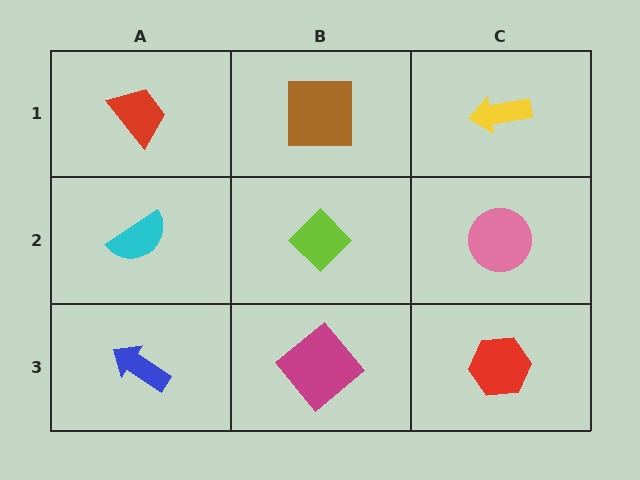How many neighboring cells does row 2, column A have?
3.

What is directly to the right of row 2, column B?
A pink circle.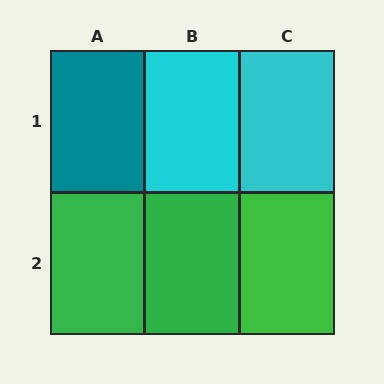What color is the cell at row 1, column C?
Cyan.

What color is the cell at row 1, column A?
Teal.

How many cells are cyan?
2 cells are cyan.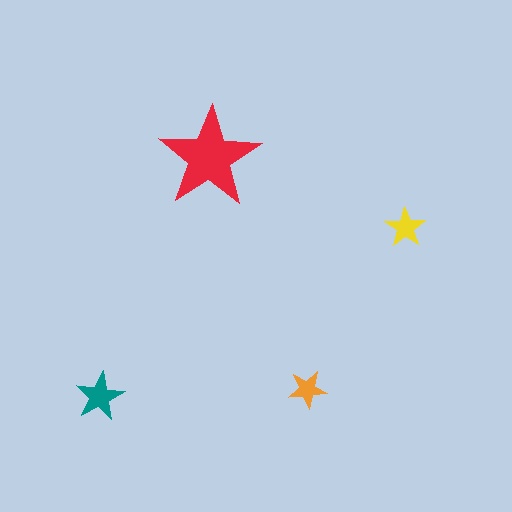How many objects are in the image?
There are 4 objects in the image.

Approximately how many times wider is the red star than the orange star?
About 2.5 times wider.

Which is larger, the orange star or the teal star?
The teal one.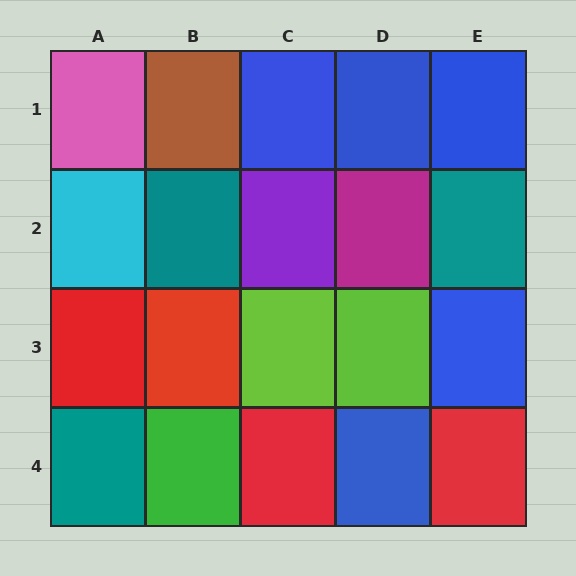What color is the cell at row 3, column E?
Blue.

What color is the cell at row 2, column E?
Teal.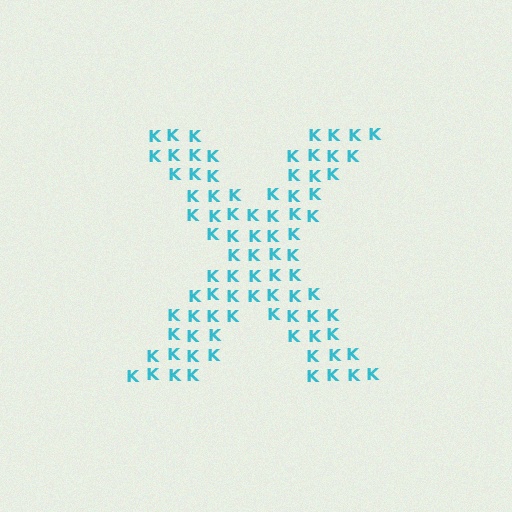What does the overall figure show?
The overall figure shows the letter X.